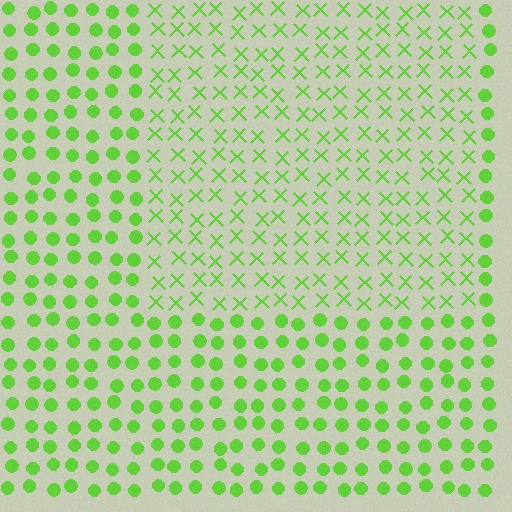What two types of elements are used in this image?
The image uses X marks inside the rectangle region and circles outside it.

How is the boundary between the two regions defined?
The boundary is defined by a change in element shape: X marks inside vs. circles outside. All elements share the same color and spacing.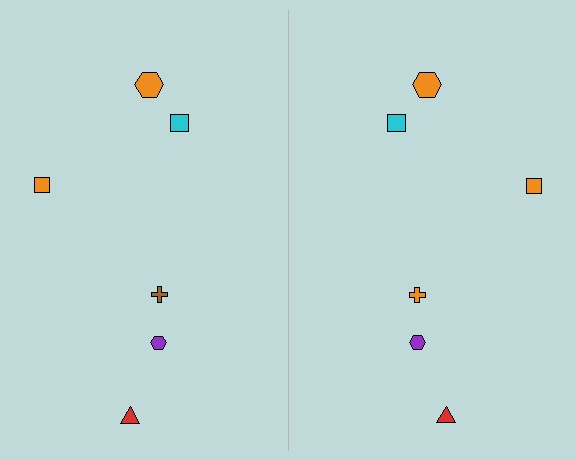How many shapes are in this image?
There are 12 shapes in this image.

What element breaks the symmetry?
The orange cross on the right side breaks the symmetry — its mirror counterpart is brown.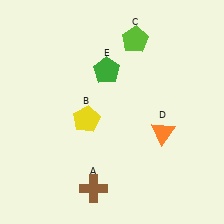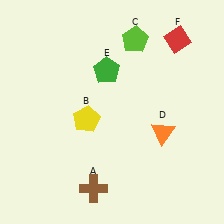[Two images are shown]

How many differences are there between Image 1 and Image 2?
There is 1 difference between the two images.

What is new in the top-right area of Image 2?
A red diamond (F) was added in the top-right area of Image 2.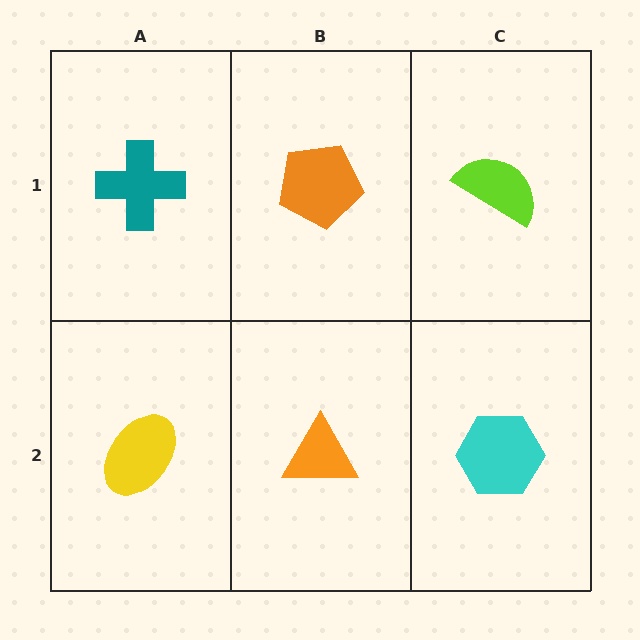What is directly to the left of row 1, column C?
An orange pentagon.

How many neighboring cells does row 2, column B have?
3.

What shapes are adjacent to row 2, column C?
A lime semicircle (row 1, column C), an orange triangle (row 2, column B).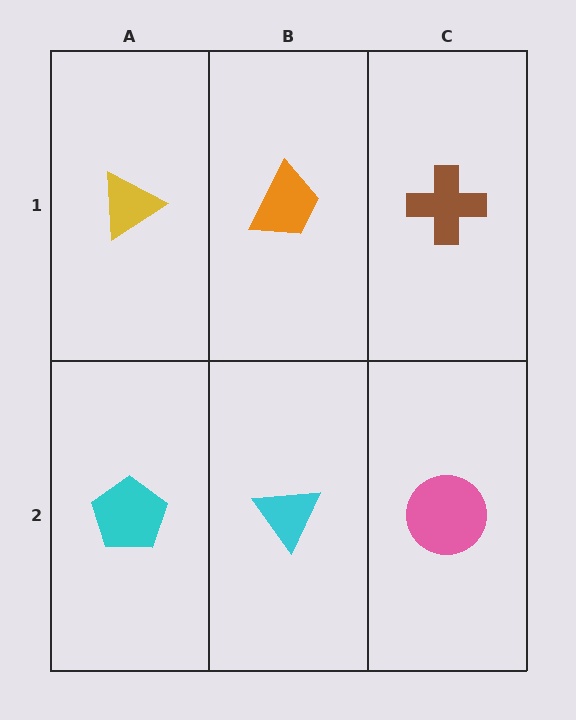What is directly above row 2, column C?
A brown cross.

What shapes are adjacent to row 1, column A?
A cyan pentagon (row 2, column A), an orange trapezoid (row 1, column B).